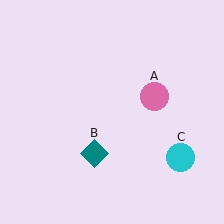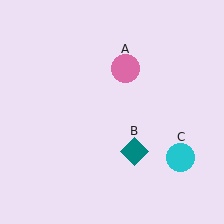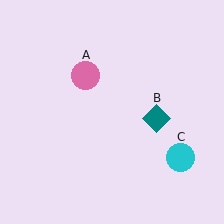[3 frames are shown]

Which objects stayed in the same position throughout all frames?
Cyan circle (object C) remained stationary.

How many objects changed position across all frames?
2 objects changed position: pink circle (object A), teal diamond (object B).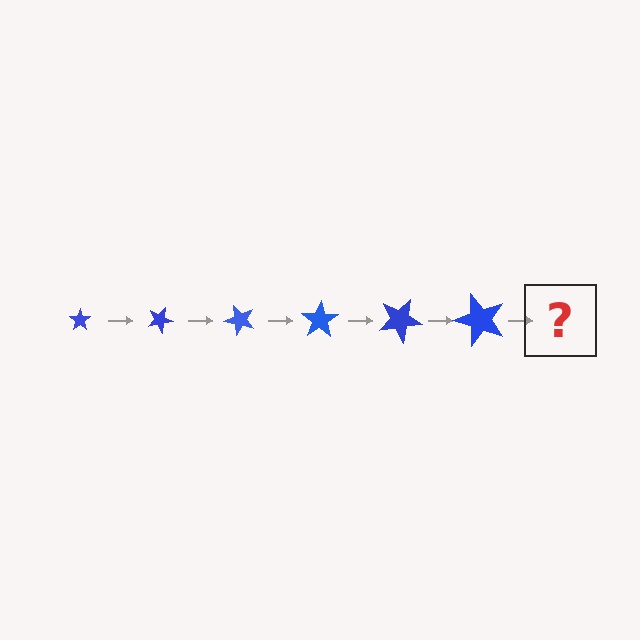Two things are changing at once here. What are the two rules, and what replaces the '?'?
The two rules are that the star grows larger each step and it rotates 25 degrees each step. The '?' should be a star, larger than the previous one and rotated 150 degrees from the start.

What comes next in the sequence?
The next element should be a star, larger than the previous one and rotated 150 degrees from the start.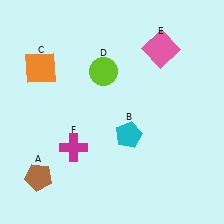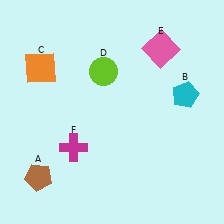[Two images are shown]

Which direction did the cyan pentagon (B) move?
The cyan pentagon (B) moved right.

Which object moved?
The cyan pentagon (B) moved right.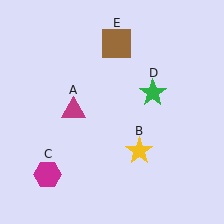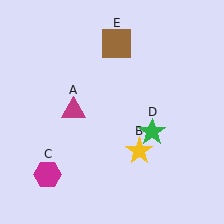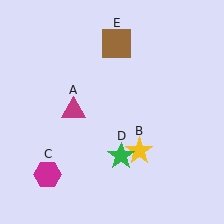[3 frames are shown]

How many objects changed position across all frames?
1 object changed position: green star (object D).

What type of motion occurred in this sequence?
The green star (object D) rotated clockwise around the center of the scene.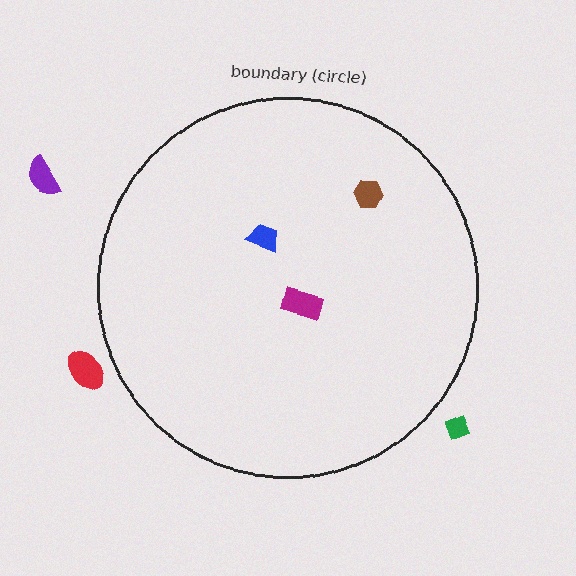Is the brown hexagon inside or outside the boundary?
Inside.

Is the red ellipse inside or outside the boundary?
Outside.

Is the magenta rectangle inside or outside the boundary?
Inside.